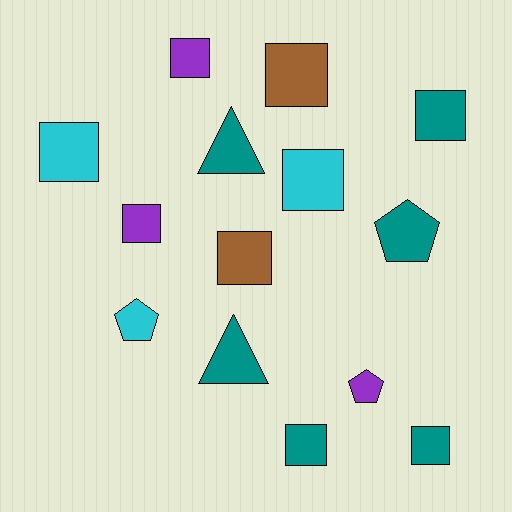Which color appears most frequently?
Teal, with 6 objects.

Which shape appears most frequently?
Square, with 9 objects.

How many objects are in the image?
There are 14 objects.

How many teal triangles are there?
There are 2 teal triangles.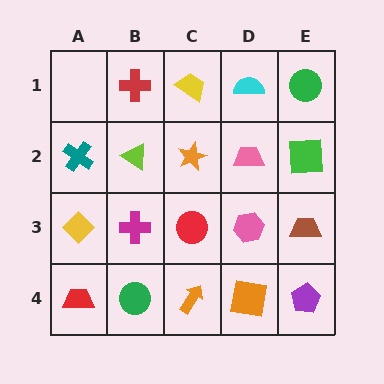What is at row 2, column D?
A pink trapezoid.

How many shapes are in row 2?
5 shapes.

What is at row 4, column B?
A green circle.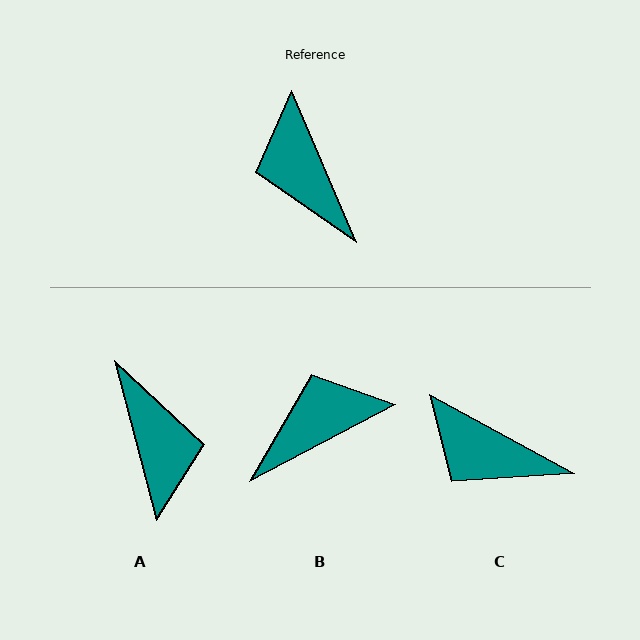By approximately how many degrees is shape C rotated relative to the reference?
Approximately 38 degrees counter-clockwise.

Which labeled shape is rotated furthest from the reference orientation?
A, about 171 degrees away.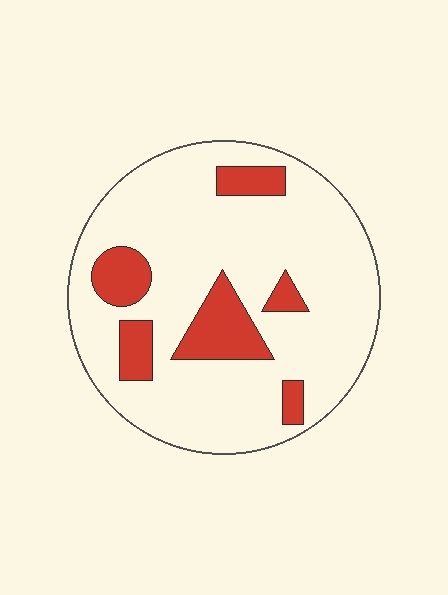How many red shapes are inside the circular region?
6.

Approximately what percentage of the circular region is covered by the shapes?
Approximately 20%.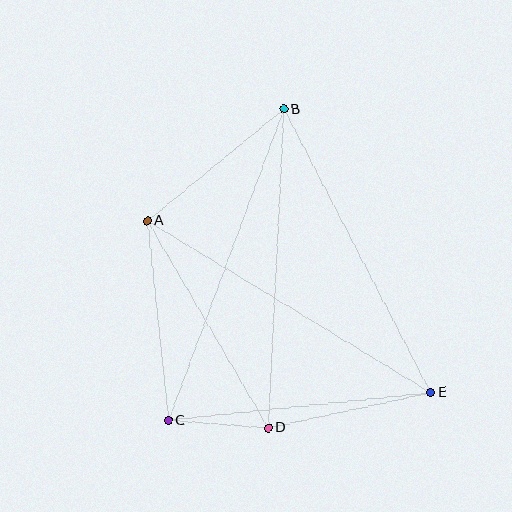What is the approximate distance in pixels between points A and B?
The distance between A and B is approximately 176 pixels.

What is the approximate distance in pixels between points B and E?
The distance between B and E is approximately 319 pixels.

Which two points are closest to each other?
Points C and D are closest to each other.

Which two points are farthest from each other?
Points B and C are farthest from each other.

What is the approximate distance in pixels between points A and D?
The distance between A and D is approximately 240 pixels.